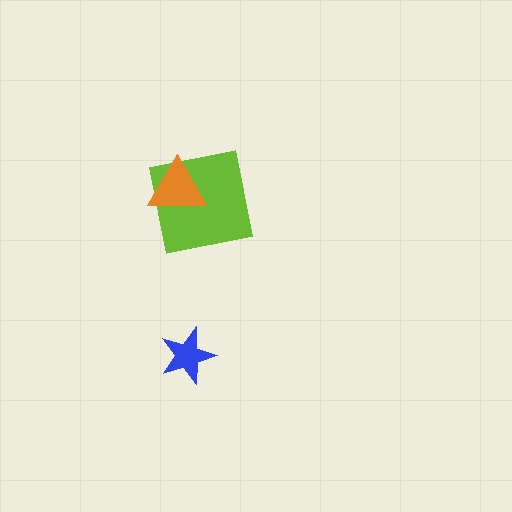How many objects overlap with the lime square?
1 object overlaps with the lime square.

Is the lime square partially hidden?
Yes, it is partially covered by another shape.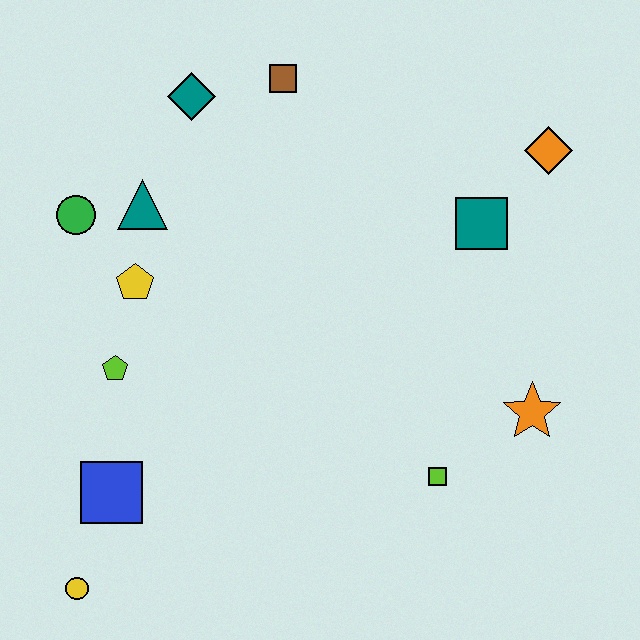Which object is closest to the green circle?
The teal triangle is closest to the green circle.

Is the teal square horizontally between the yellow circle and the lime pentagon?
No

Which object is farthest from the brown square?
The yellow circle is farthest from the brown square.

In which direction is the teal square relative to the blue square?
The teal square is to the right of the blue square.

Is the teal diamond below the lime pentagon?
No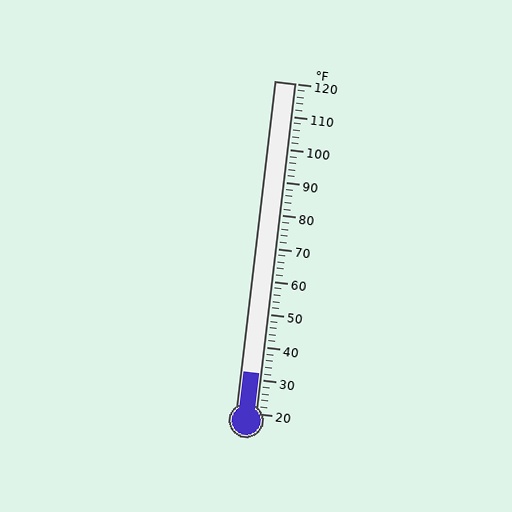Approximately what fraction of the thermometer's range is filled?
The thermometer is filled to approximately 10% of its range.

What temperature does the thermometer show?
The thermometer shows approximately 32°F.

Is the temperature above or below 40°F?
The temperature is below 40°F.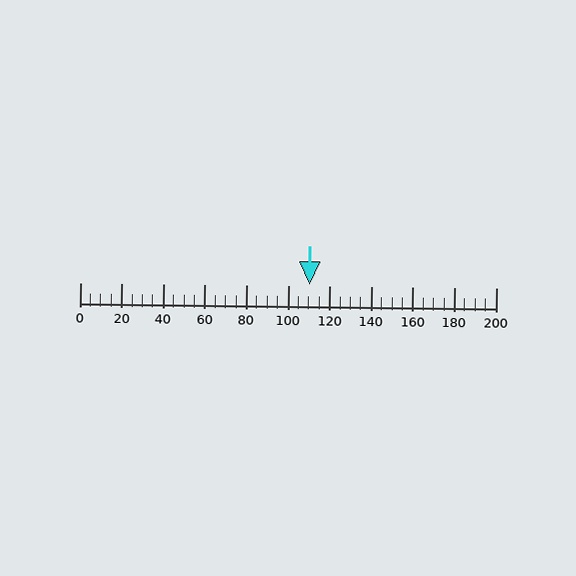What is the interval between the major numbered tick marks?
The major tick marks are spaced 20 units apart.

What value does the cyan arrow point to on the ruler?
The cyan arrow points to approximately 110.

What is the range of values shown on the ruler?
The ruler shows values from 0 to 200.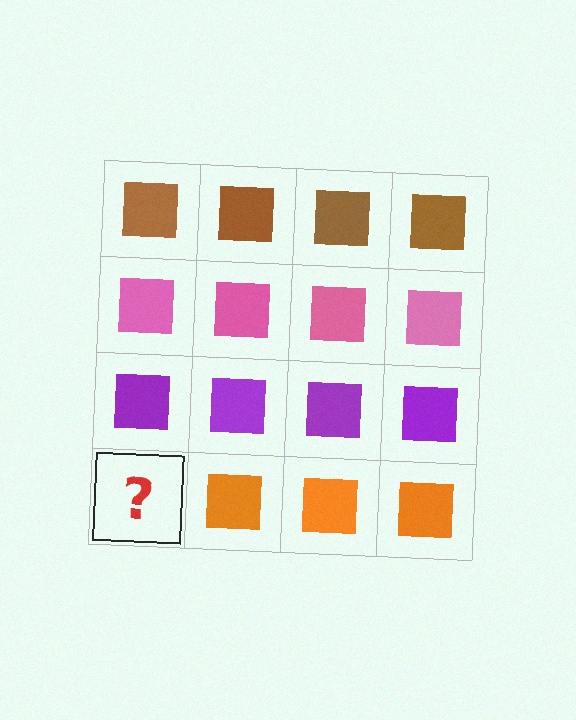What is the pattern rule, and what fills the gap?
The rule is that each row has a consistent color. The gap should be filled with an orange square.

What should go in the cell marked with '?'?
The missing cell should contain an orange square.